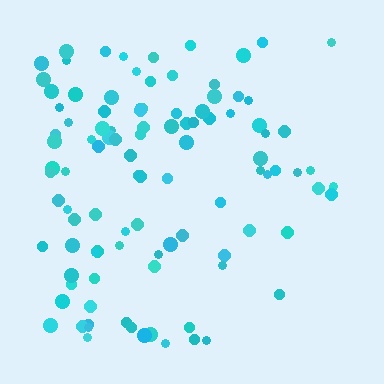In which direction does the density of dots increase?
From right to left, with the left side densest.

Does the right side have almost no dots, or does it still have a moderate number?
Still a moderate number, just noticeably fewer than the left.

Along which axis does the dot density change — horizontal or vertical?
Horizontal.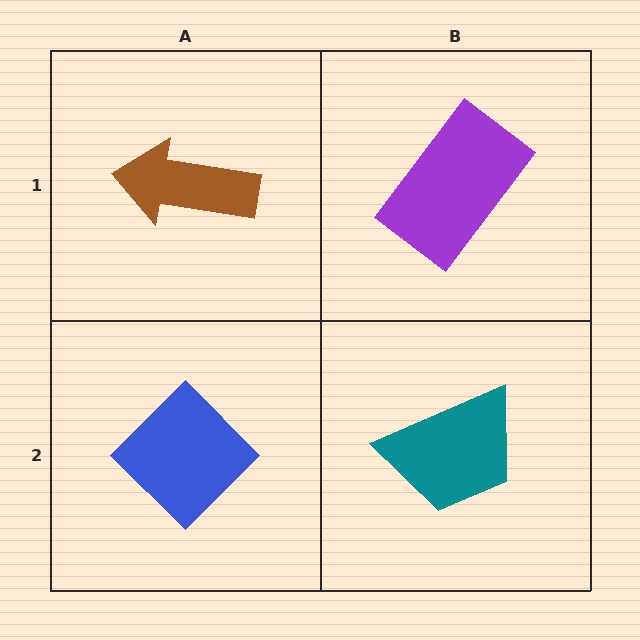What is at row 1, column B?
A purple rectangle.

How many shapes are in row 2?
2 shapes.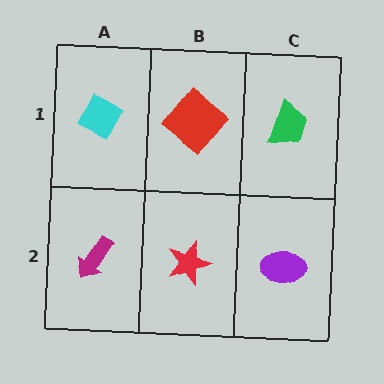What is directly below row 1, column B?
A red star.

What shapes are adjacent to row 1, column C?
A purple ellipse (row 2, column C), a red diamond (row 1, column B).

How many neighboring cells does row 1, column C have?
2.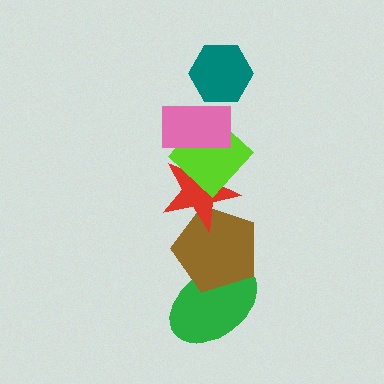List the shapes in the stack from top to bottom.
From top to bottom: the teal hexagon, the pink rectangle, the lime diamond, the red star, the brown pentagon, the green ellipse.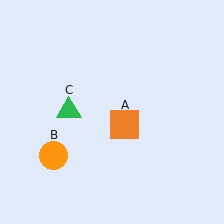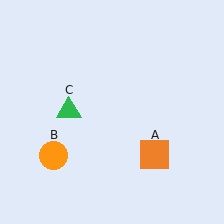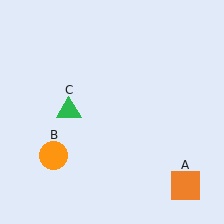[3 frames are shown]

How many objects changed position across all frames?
1 object changed position: orange square (object A).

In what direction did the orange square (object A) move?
The orange square (object A) moved down and to the right.